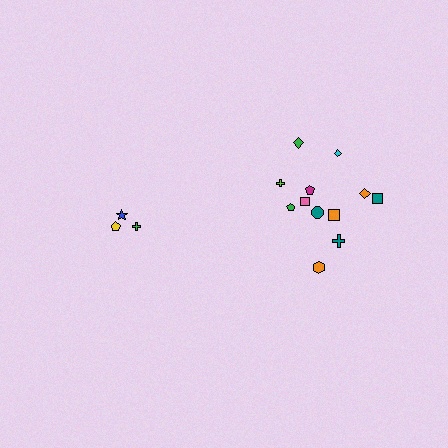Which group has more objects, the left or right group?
The right group.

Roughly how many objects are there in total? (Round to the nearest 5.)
Roughly 15 objects in total.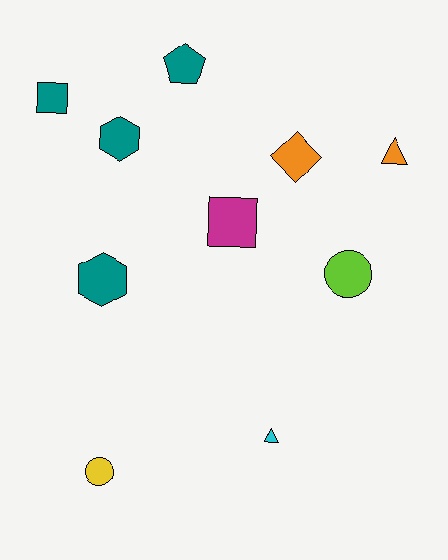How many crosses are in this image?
There are no crosses.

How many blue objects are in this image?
There are no blue objects.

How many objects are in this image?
There are 10 objects.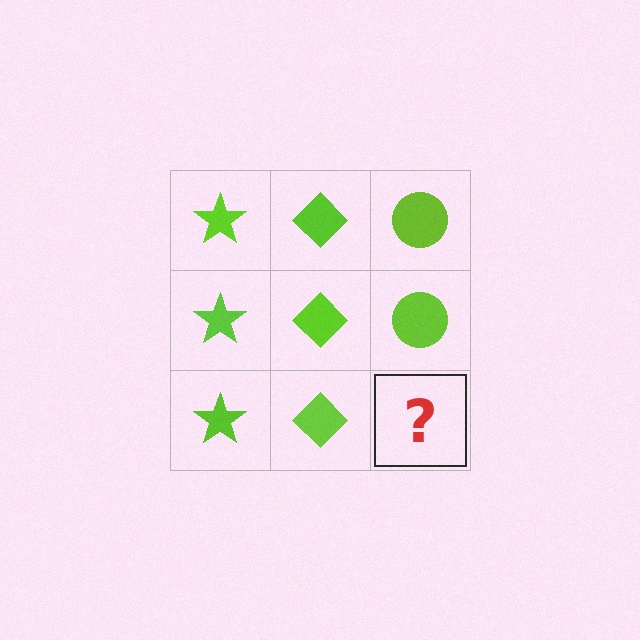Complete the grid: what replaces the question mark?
The question mark should be replaced with a lime circle.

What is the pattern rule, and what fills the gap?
The rule is that each column has a consistent shape. The gap should be filled with a lime circle.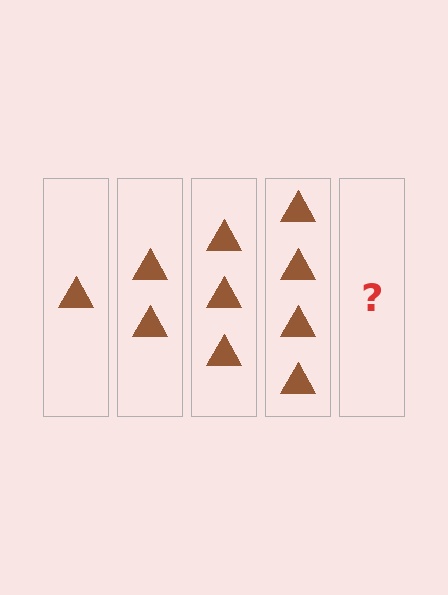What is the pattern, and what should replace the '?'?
The pattern is that each step adds one more triangle. The '?' should be 5 triangles.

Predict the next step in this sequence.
The next step is 5 triangles.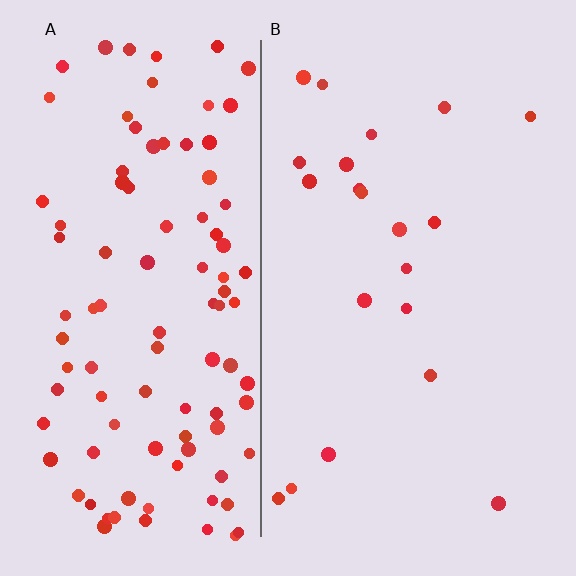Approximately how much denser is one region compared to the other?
Approximately 4.9× — region A over region B.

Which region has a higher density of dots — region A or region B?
A (the left).